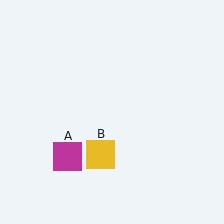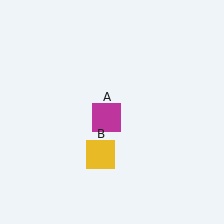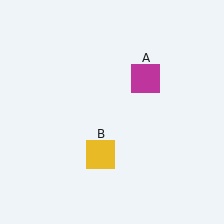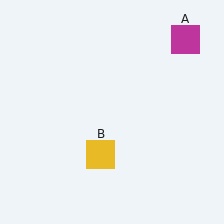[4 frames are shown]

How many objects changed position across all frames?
1 object changed position: magenta square (object A).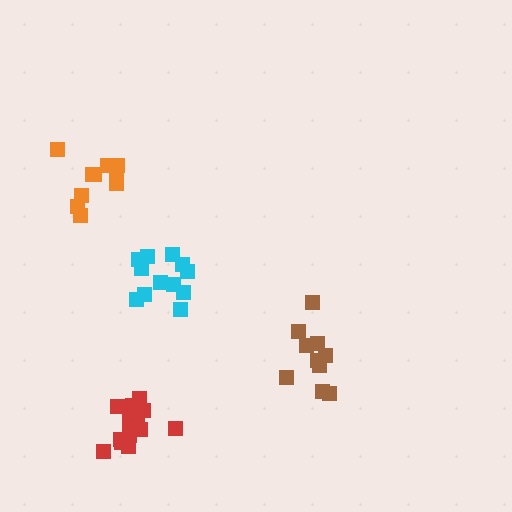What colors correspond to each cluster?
The clusters are colored: brown, orange, cyan, red.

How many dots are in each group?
Group 1: 10 dots, Group 2: 10 dots, Group 3: 12 dots, Group 4: 14 dots (46 total).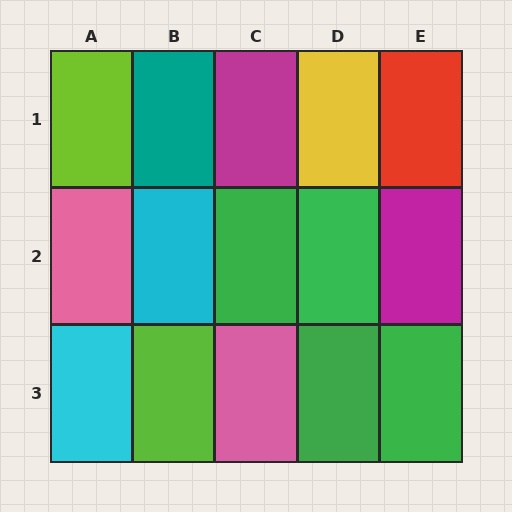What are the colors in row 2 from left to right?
Pink, cyan, green, green, magenta.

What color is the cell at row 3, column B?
Lime.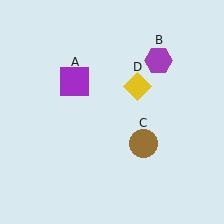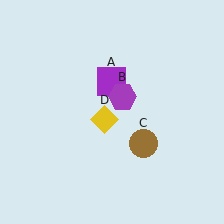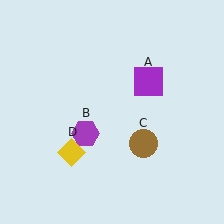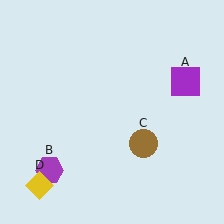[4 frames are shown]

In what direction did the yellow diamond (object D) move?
The yellow diamond (object D) moved down and to the left.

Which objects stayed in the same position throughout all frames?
Brown circle (object C) remained stationary.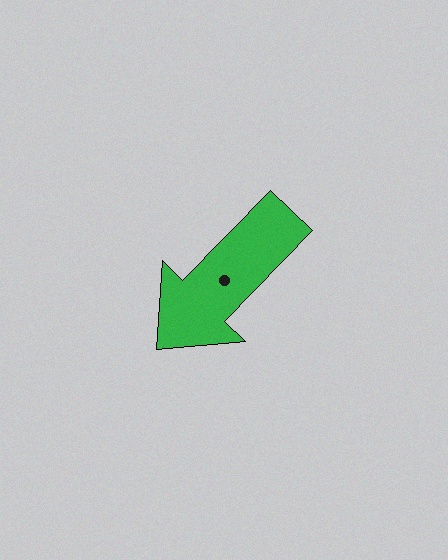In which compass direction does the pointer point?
Southwest.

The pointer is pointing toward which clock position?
Roughly 7 o'clock.